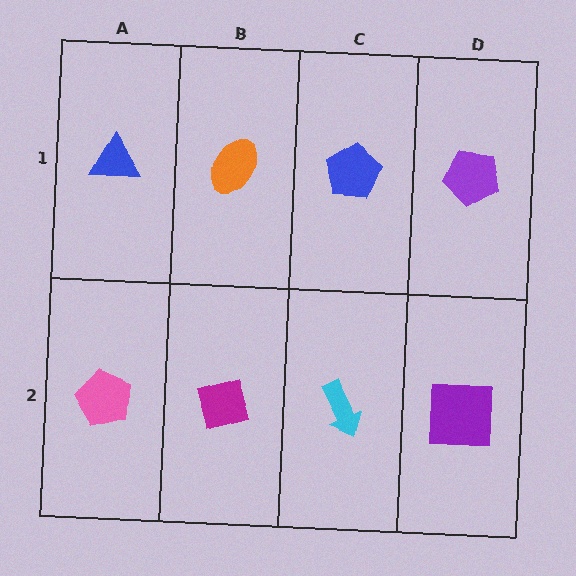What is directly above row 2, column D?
A purple pentagon.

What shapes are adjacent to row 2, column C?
A blue pentagon (row 1, column C), a magenta diamond (row 2, column B), a purple square (row 2, column D).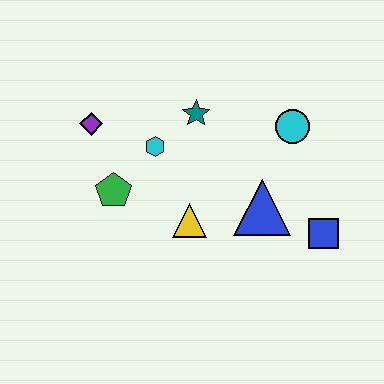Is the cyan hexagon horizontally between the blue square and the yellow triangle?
No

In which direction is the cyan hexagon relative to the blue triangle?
The cyan hexagon is to the left of the blue triangle.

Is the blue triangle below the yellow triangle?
No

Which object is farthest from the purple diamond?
The blue square is farthest from the purple diamond.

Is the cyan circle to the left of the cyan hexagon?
No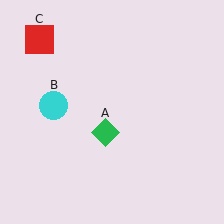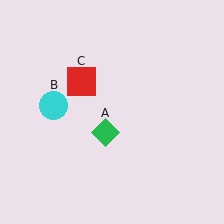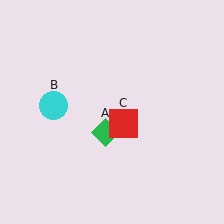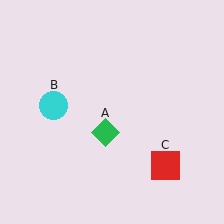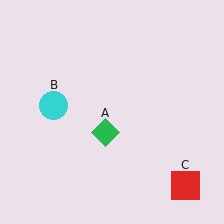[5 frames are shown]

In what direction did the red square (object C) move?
The red square (object C) moved down and to the right.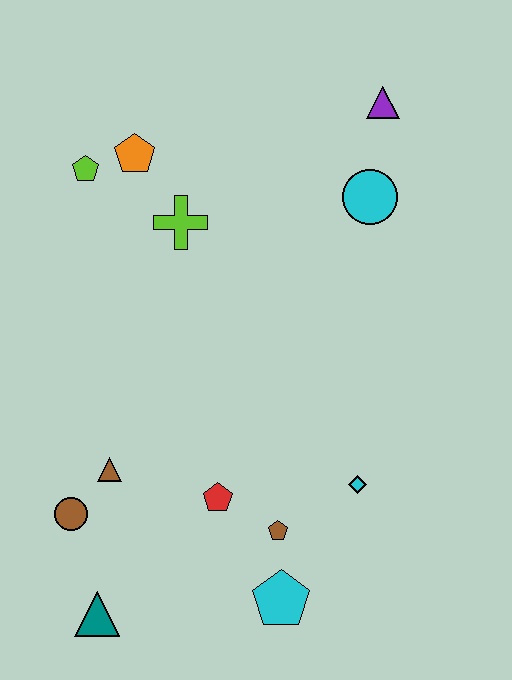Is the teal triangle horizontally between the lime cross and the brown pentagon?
No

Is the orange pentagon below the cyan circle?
No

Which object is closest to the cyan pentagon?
The brown pentagon is closest to the cyan pentagon.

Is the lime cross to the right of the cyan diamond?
No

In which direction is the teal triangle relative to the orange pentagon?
The teal triangle is below the orange pentagon.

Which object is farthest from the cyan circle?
The teal triangle is farthest from the cyan circle.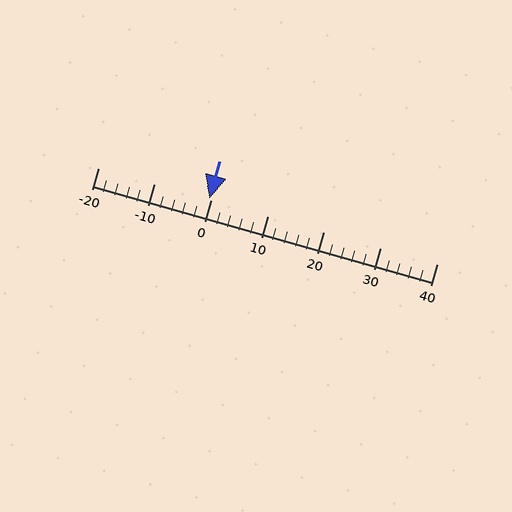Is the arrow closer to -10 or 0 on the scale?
The arrow is closer to 0.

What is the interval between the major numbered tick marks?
The major tick marks are spaced 10 units apart.